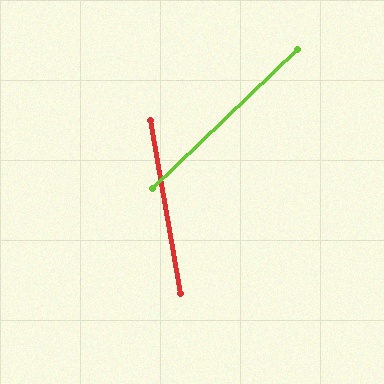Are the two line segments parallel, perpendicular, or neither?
Neither parallel nor perpendicular — they differ by about 56°.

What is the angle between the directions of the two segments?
Approximately 56 degrees.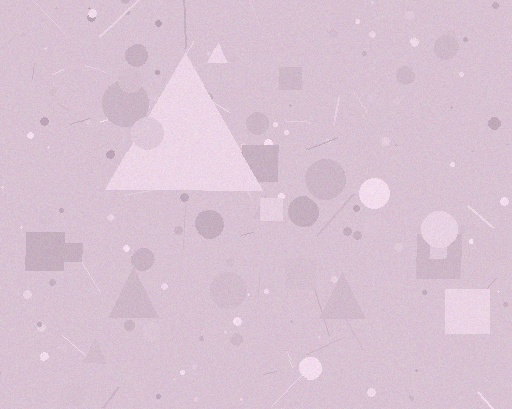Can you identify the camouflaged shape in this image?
The camouflaged shape is a triangle.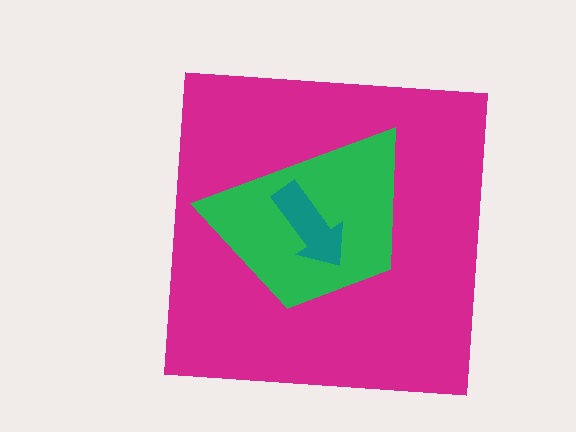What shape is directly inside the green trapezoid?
The teal arrow.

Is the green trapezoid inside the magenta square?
Yes.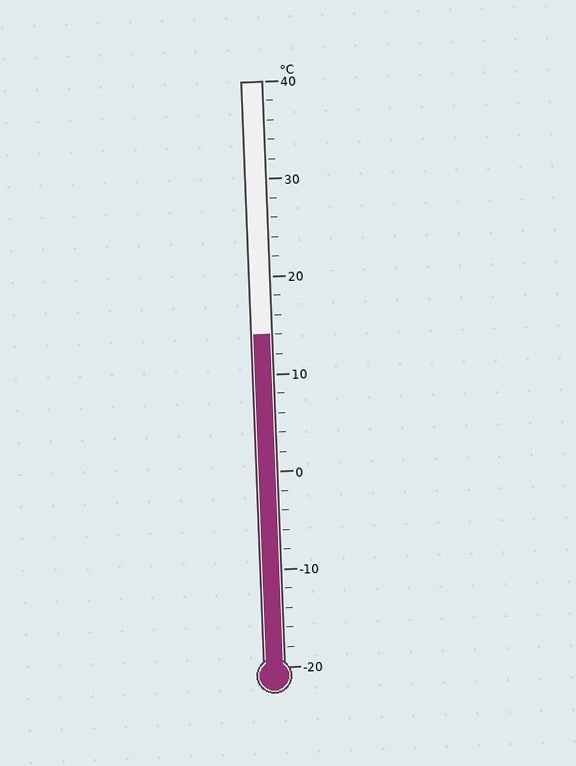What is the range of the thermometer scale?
The thermometer scale ranges from -20°C to 40°C.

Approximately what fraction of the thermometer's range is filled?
The thermometer is filled to approximately 55% of its range.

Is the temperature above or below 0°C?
The temperature is above 0°C.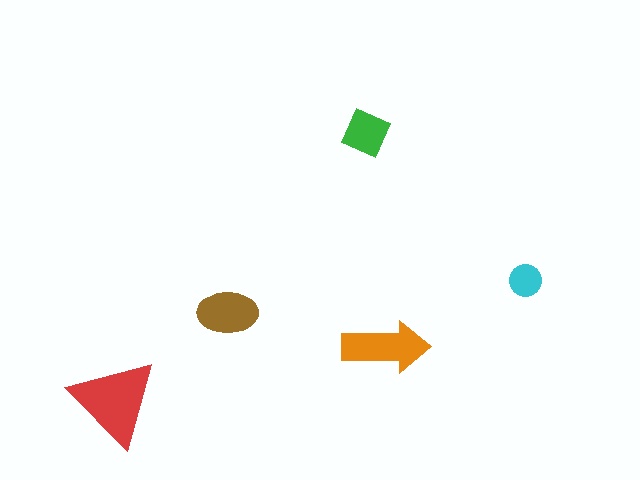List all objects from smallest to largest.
The cyan circle, the green diamond, the brown ellipse, the orange arrow, the red triangle.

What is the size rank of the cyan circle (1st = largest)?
5th.